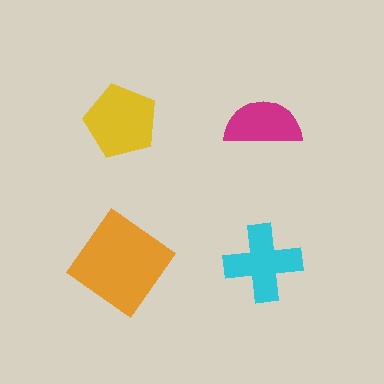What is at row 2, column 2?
A cyan cross.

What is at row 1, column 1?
A yellow pentagon.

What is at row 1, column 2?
A magenta semicircle.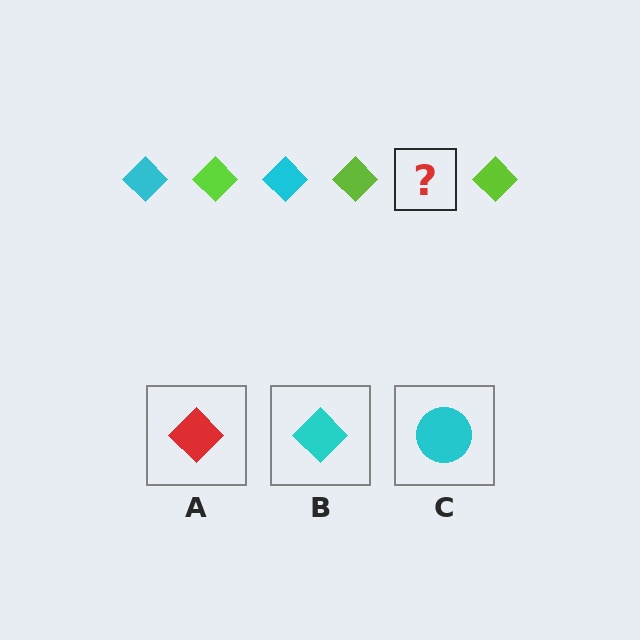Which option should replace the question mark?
Option B.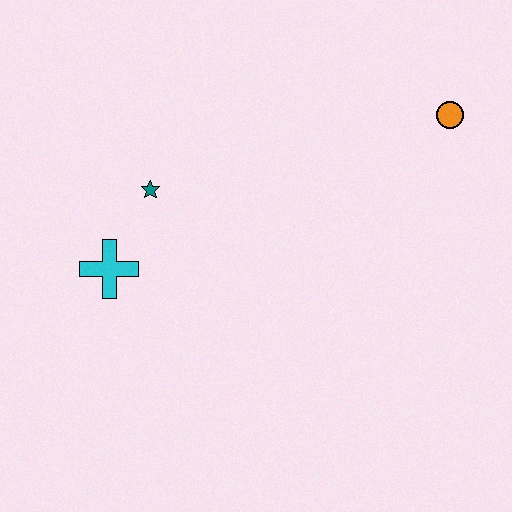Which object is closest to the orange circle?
The teal star is closest to the orange circle.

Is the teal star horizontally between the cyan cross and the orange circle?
Yes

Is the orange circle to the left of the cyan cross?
No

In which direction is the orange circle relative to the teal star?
The orange circle is to the right of the teal star.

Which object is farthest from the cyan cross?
The orange circle is farthest from the cyan cross.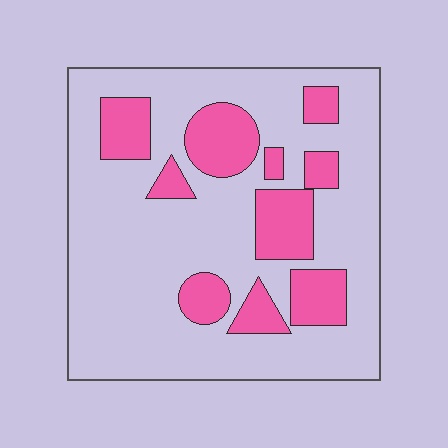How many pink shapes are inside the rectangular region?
10.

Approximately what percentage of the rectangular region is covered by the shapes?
Approximately 25%.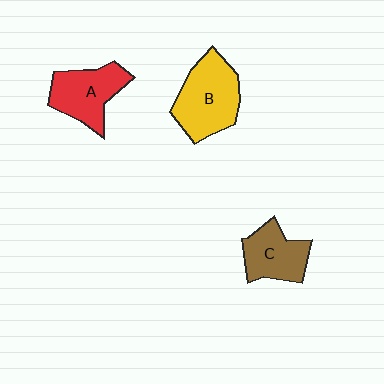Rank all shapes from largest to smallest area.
From largest to smallest: B (yellow), A (red), C (brown).